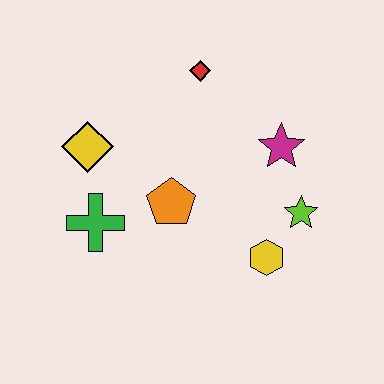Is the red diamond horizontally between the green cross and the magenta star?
Yes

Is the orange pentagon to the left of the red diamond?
Yes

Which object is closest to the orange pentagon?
The green cross is closest to the orange pentagon.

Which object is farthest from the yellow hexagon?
The yellow diamond is farthest from the yellow hexagon.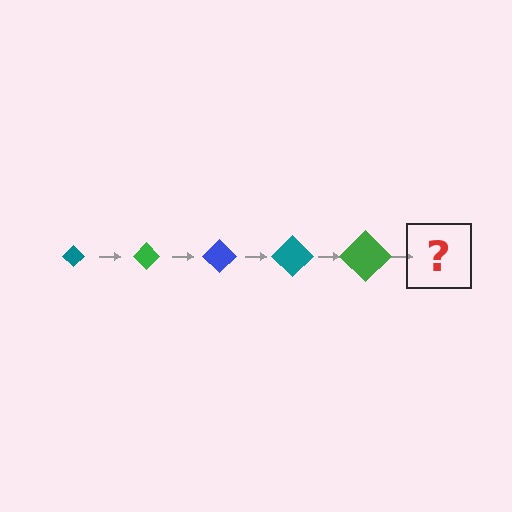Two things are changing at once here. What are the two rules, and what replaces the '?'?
The two rules are that the diamond grows larger each step and the color cycles through teal, green, and blue. The '?' should be a blue diamond, larger than the previous one.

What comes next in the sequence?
The next element should be a blue diamond, larger than the previous one.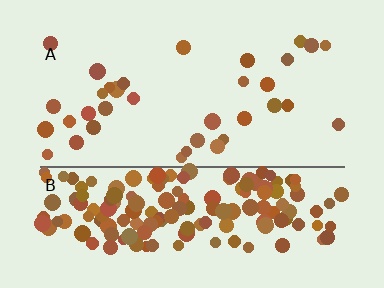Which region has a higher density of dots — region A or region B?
B (the bottom).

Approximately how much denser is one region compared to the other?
Approximately 5.6× — region B over region A.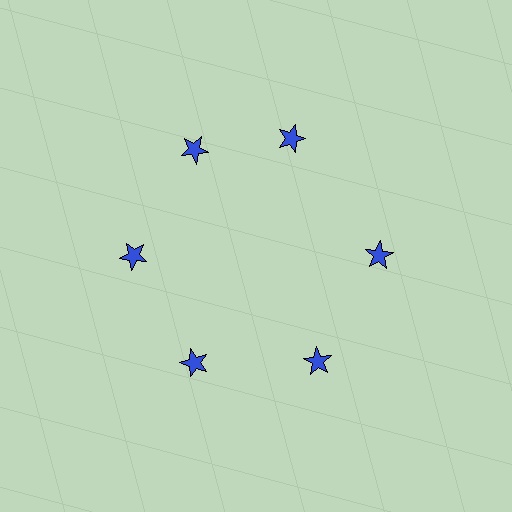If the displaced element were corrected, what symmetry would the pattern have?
It would have 6-fold rotational symmetry — the pattern would map onto itself every 60 degrees.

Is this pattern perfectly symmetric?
No. The 6 blue stars are arranged in a ring, but one element near the 1 o'clock position is rotated out of alignment along the ring, breaking the 6-fold rotational symmetry.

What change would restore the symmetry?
The symmetry would be restored by rotating it back into even spacing with its neighbors so that all 6 stars sit at equal angles and equal distance from the center.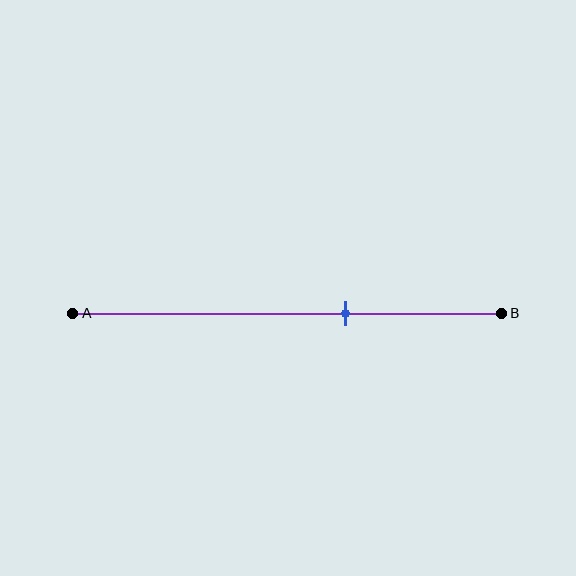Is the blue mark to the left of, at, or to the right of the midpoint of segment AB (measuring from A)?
The blue mark is to the right of the midpoint of segment AB.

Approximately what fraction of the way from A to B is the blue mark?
The blue mark is approximately 65% of the way from A to B.